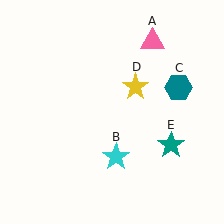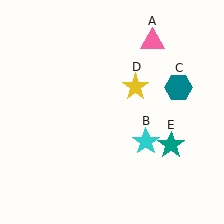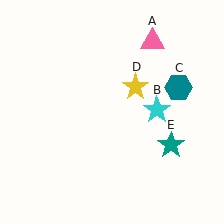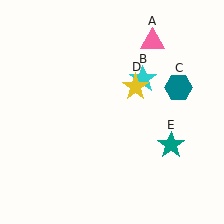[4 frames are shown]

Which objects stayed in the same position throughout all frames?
Pink triangle (object A) and teal hexagon (object C) and yellow star (object D) and teal star (object E) remained stationary.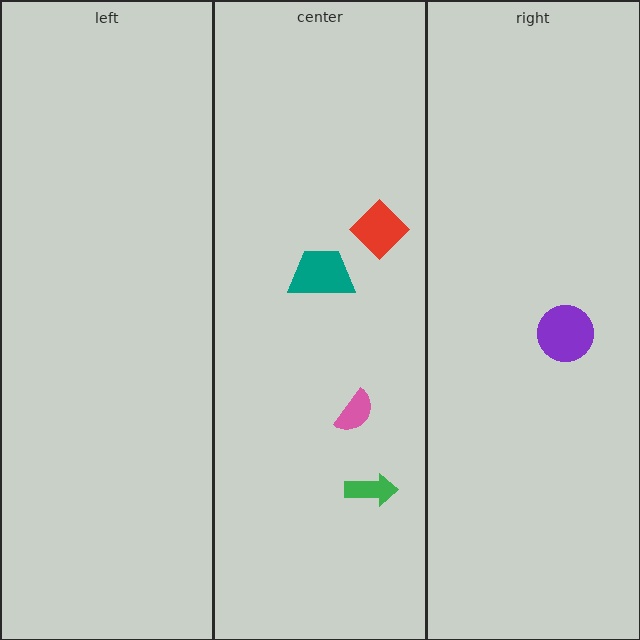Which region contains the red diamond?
The center region.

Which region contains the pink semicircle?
The center region.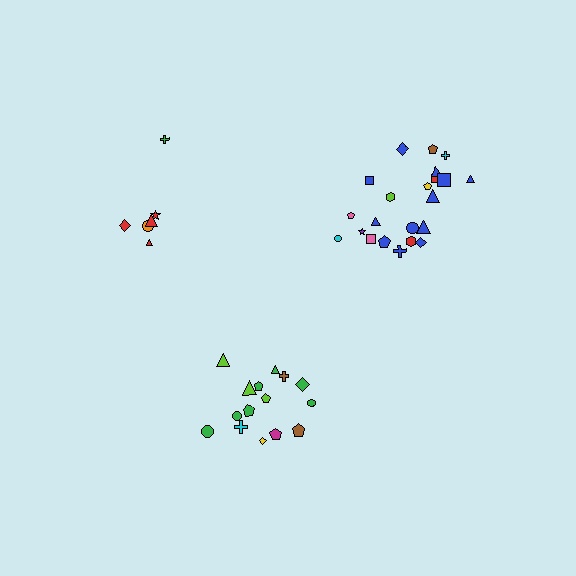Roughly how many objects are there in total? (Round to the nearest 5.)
Roughly 45 objects in total.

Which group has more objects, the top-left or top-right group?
The top-right group.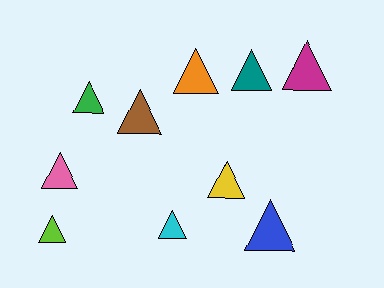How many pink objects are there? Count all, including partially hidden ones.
There is 1 pink object.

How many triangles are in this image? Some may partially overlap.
There are 10 triangles.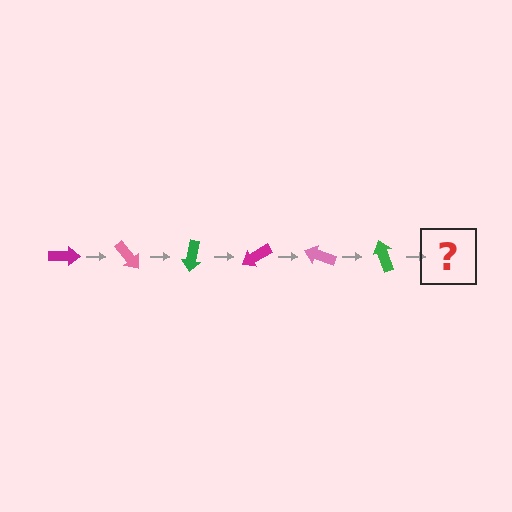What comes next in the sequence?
The next element should be a magenta arrow, rotated 300 degrees from the start.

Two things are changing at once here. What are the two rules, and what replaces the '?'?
The two rules are that it rotates 50 degrees each step and the color cycles through magenta, pink, and green. The '?' should be a magenta arrow, rotated 300 degrees from the start.